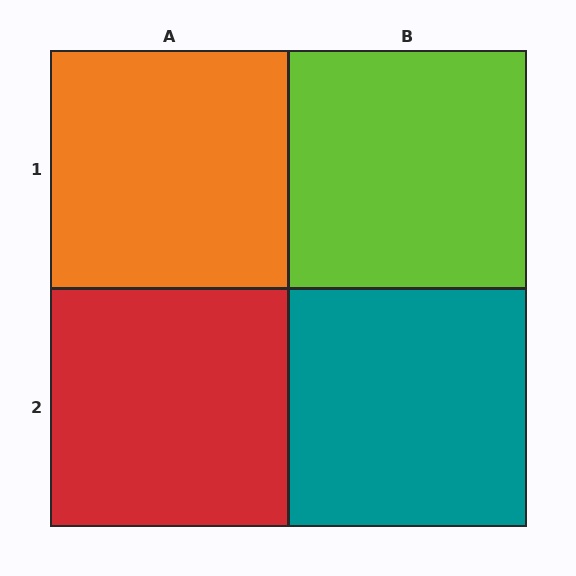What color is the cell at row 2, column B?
Teal.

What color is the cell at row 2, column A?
Red.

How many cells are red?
1 cell is red.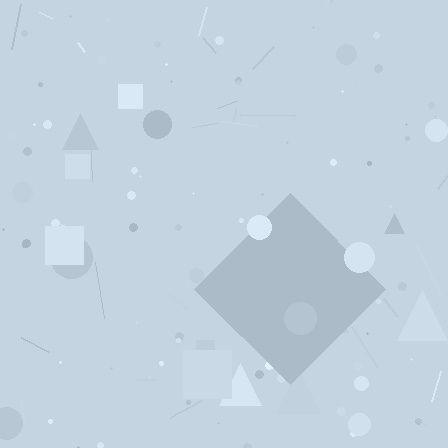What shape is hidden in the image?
A diamond is hidden in the image.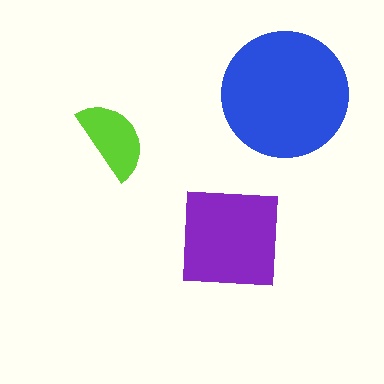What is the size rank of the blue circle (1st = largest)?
1st.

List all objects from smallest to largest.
The lime semicircle, the purple square, the blue circle.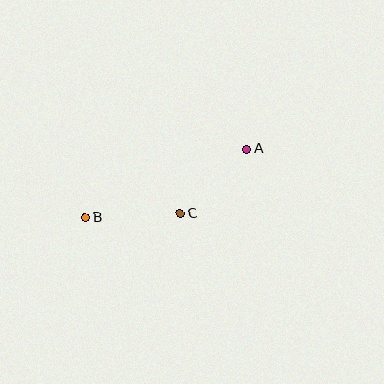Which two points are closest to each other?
Points A and C are closest to each other.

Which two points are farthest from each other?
Points A and B are farthest from each other.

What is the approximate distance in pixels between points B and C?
The distance between B and C is approximately 95 pixels.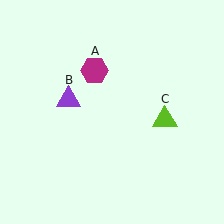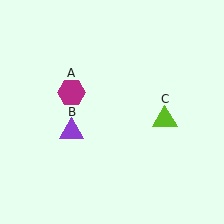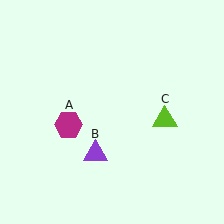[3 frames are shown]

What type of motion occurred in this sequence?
The magenta hexagon (object A), purple triangle (object B) rotated counterclockwise around the center of the scene.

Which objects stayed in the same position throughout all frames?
Lime triangle (object C) remained stationary.